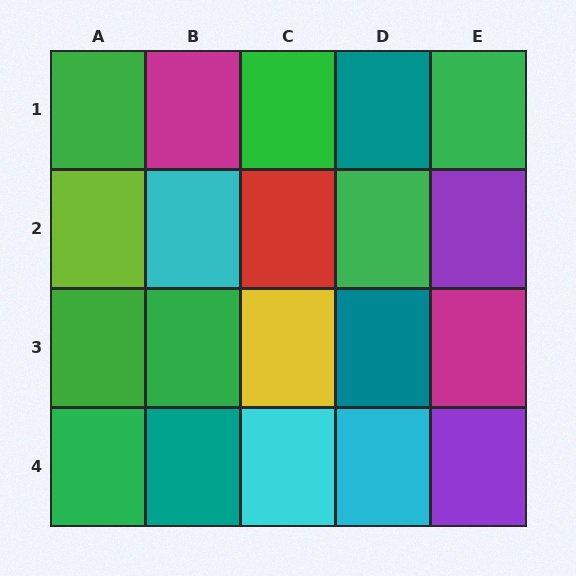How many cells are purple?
2 cells are purple.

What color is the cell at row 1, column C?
Green.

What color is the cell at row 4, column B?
Teal.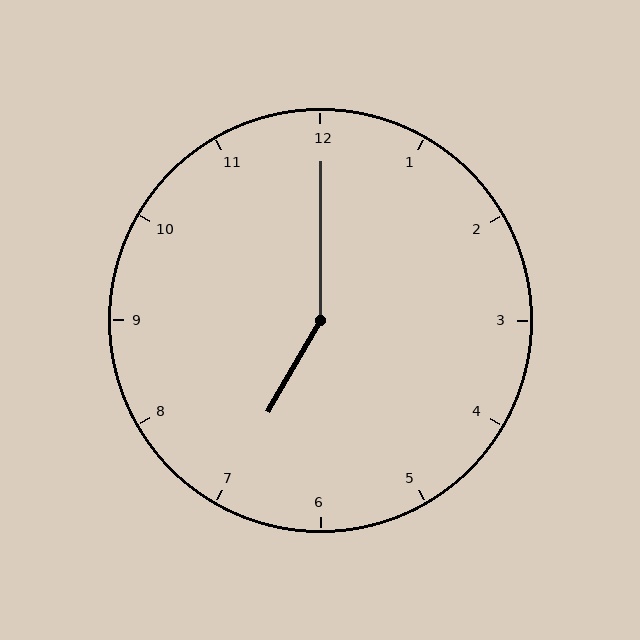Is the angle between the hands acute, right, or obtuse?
It is obtuse.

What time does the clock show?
7:00.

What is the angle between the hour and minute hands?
Approximately 150 degrees.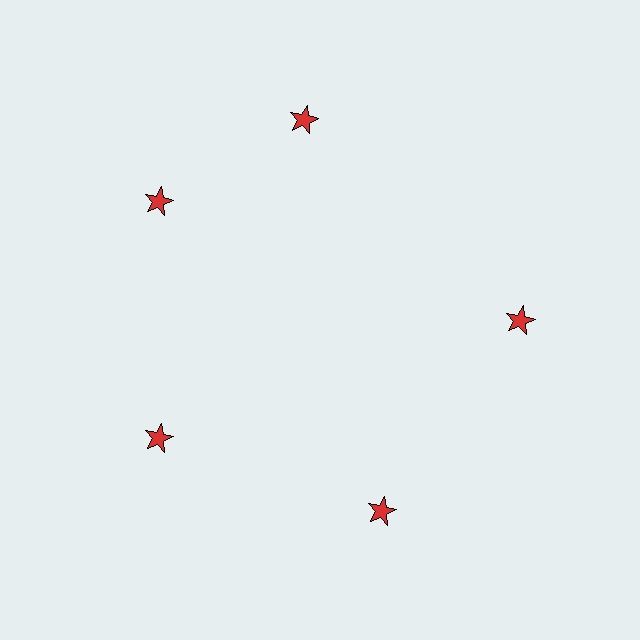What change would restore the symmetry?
The symmetry would be restored by rotating it back into even spacing with its neighbors so that all 5 stars sit at equal angles and equal distance from the center.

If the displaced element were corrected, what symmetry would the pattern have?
It would have 5-fold rotational symmetry — the pattern would map onto itself every 72 degrees.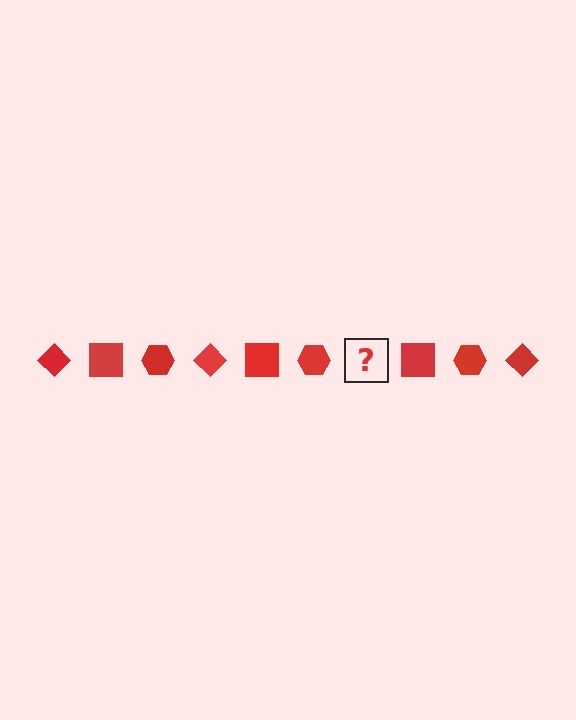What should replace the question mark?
The question mark should be replaced with a red diamond.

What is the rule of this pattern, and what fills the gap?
The rule is that the pattern cycles through diamond, square, hexagon shapes in red. The gap should be filled with a red diamond.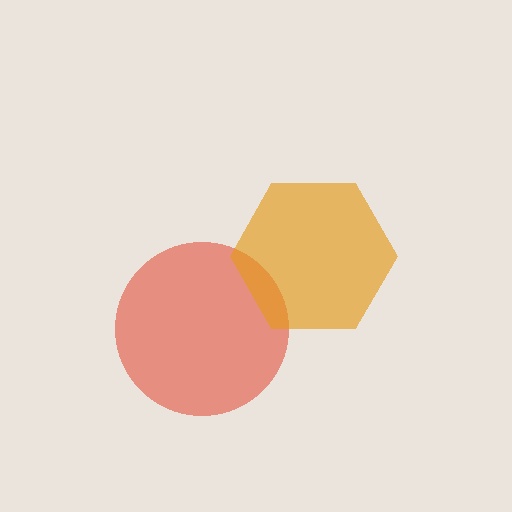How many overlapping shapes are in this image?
There are 2 overlapping shapes in the image.